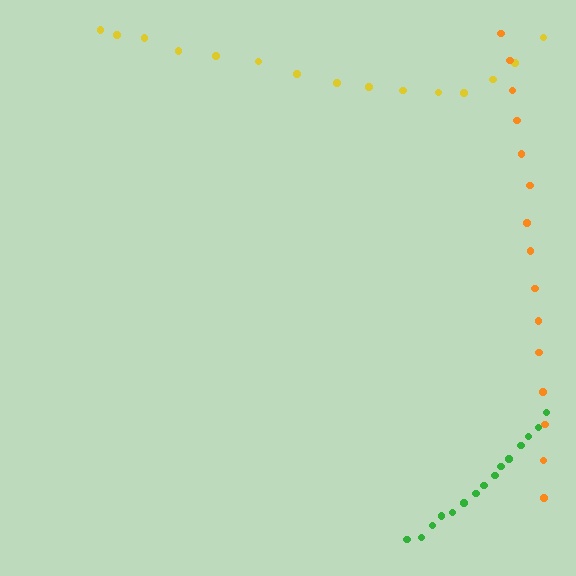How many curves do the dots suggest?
There are 3 distinct paths.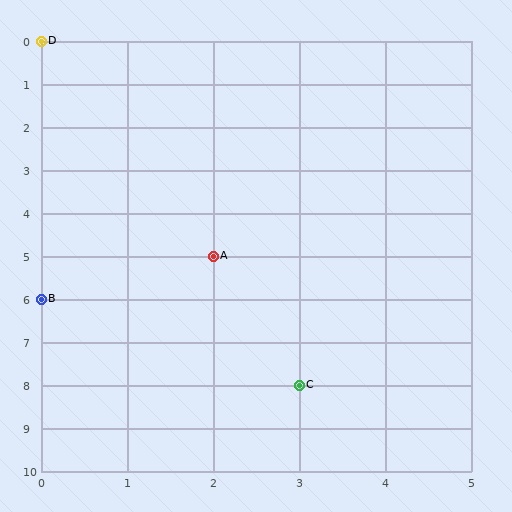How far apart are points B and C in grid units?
Points B and C are 3 columns and 2 rows apart (about 3.6 grid units diagonally).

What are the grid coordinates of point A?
Point A is at grid coordinates (2, 5).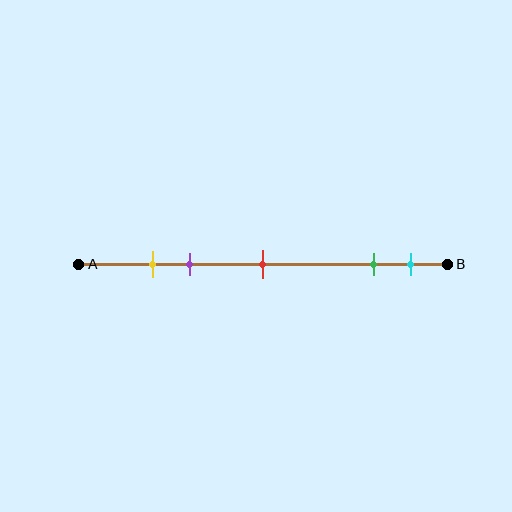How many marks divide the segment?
There are 5 marks dividing the segment.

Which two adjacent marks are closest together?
The yellow and purple marks are the closest adjacent pair.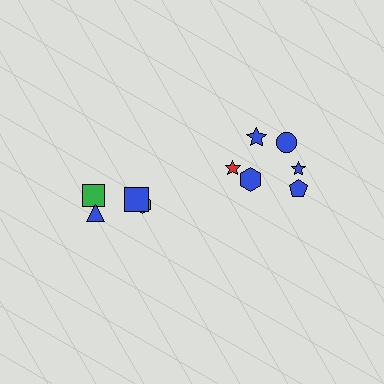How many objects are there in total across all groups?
There are 10 objects.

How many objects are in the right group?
There are 6 objects.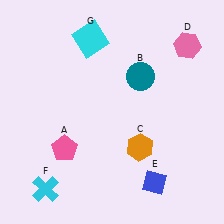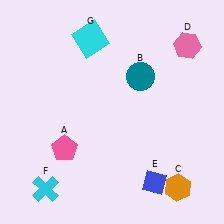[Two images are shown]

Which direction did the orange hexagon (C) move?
The orange hexagon (C) moved down.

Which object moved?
The orange hexagon (C) moved down.